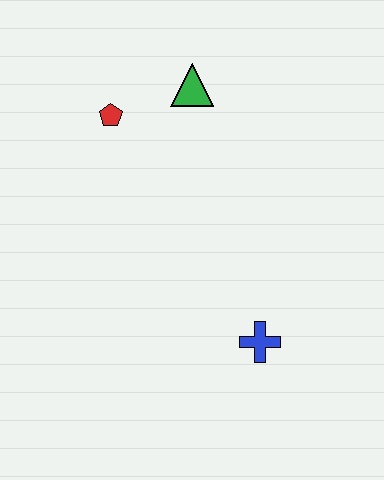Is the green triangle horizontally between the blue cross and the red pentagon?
Yes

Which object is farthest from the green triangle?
The blue cross is farthest from the green triangle.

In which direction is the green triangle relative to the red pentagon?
The green triangle is to the right of the red pentagon.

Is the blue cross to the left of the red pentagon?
No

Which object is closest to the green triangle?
The red pentagon is closest to the green triangle.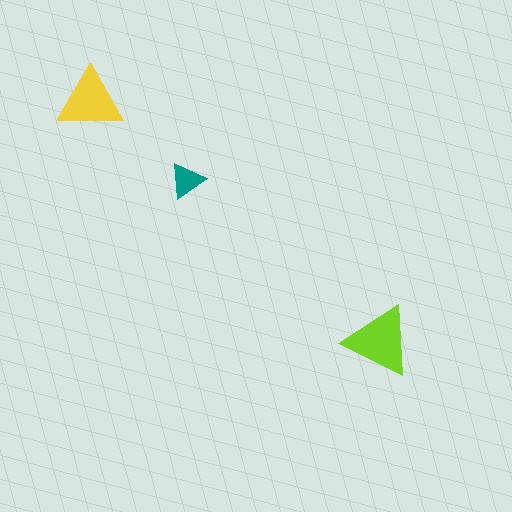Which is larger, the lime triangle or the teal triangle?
The lime one.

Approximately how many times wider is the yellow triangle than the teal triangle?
About 2 times wider.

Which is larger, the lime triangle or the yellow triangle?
The lime one.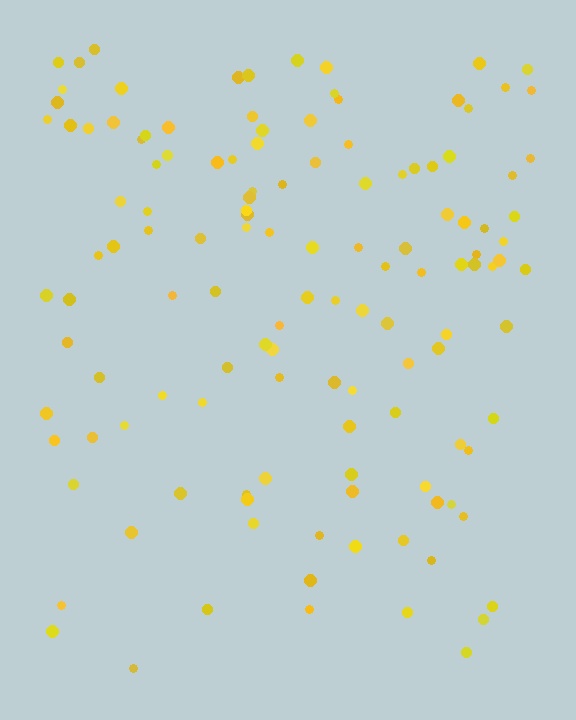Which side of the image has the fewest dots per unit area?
The bottom.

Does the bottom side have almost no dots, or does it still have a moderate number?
Still a moderate number, just noticeably fewer than the top.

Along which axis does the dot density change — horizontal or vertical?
Vertical.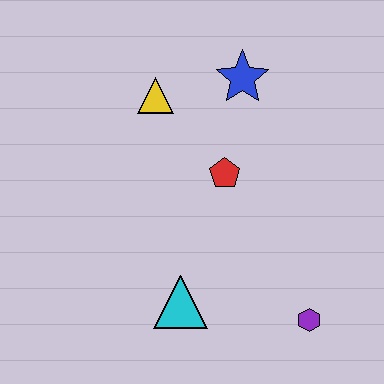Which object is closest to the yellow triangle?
The blue star is closest to the yellow triangle.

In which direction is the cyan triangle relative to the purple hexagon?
The cyan triangle is to the left of the purple hexagon.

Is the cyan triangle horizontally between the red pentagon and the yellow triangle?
Yes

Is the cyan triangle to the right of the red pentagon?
No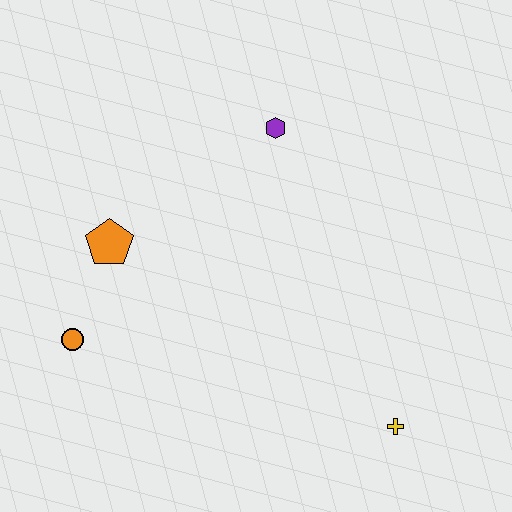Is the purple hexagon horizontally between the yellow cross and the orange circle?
Yes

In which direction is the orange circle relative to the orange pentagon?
The orange circle is below the orange pentagon.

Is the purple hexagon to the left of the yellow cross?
Yes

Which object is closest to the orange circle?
The orange pentagon is closest to the orange circle.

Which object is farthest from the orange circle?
The yellow cross is farthest from the orange circle.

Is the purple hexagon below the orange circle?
No